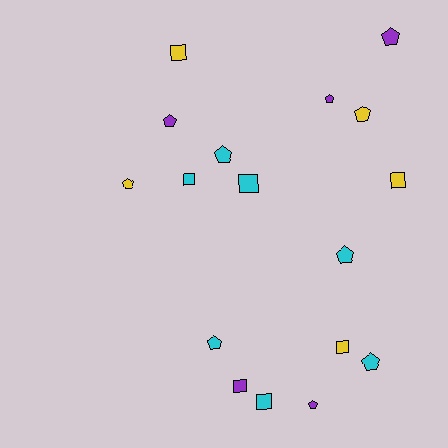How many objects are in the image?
There are 17 objects.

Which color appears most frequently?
Cyan, with 7 objects.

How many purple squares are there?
There is 1 purple square.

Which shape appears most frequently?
Pentagon, with 10 objects.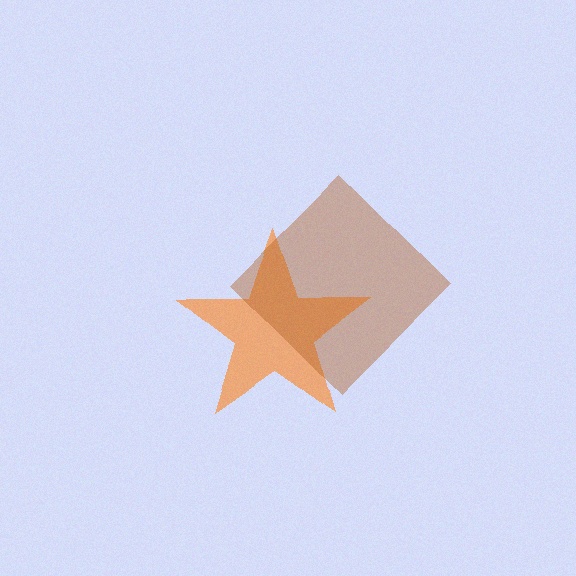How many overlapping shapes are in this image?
There are 2 overlapping shapes in the image.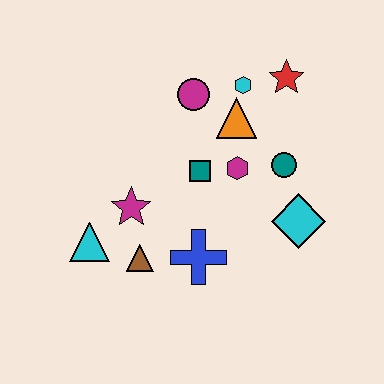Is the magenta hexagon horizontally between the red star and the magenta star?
Yes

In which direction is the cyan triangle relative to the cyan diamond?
The cyan triangle is to the left of the cyan diamond.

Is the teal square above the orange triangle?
No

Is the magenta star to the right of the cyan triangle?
Yes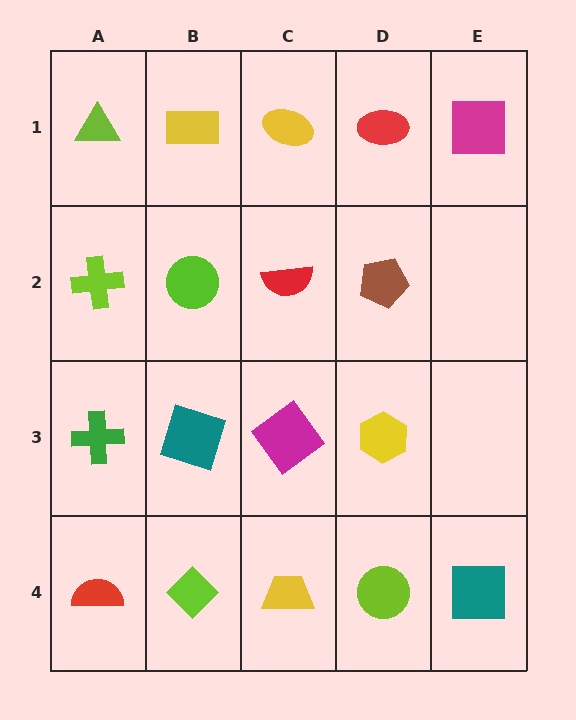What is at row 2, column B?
A lime circle.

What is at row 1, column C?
A yellow ellipse.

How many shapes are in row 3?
4 shapes.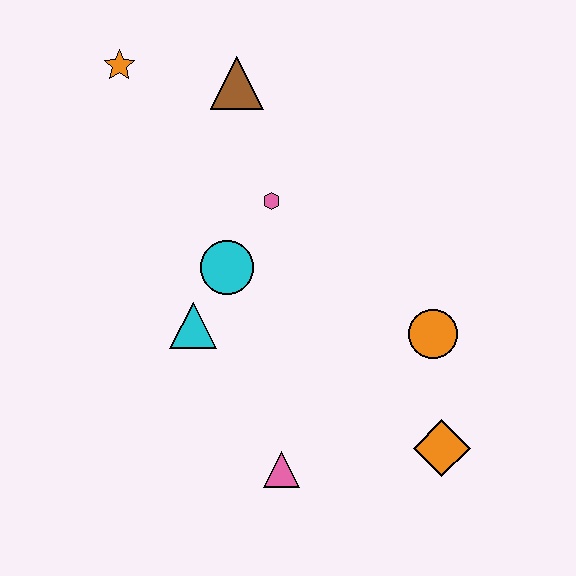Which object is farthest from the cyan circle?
The orange diamond is farthest from the cyan circle.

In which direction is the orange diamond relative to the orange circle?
The orange diamond is below the orange circle.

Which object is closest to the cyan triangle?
The cyan circle is closest to the cyan triangle.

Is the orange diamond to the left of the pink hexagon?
No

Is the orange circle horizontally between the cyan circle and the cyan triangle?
No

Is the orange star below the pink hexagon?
No